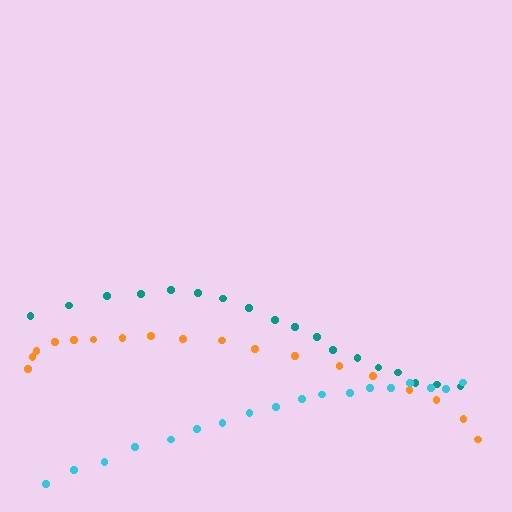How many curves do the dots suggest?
There are 3 distinct paths.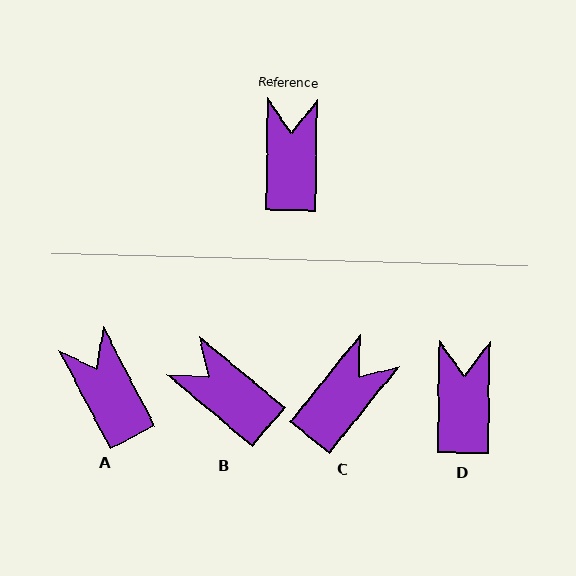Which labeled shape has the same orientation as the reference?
D.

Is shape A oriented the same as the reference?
No, it is off by about 29 degrees.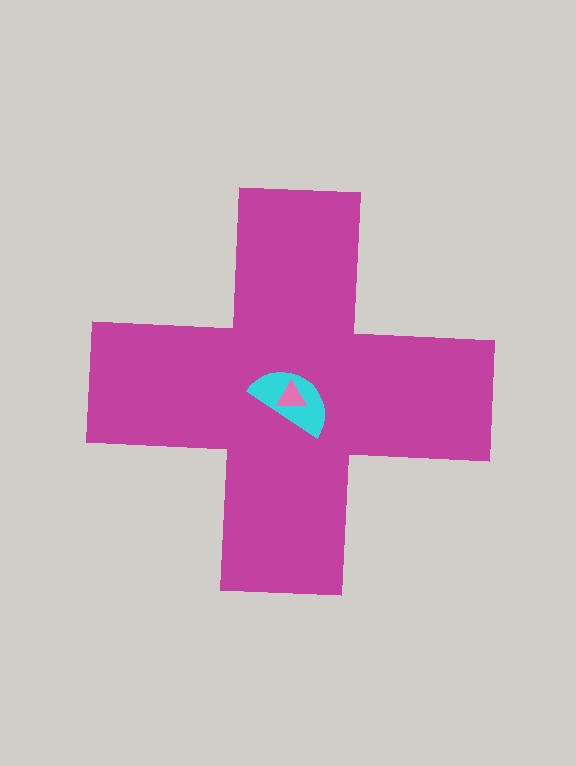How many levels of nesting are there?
3.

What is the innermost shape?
The pink triangle.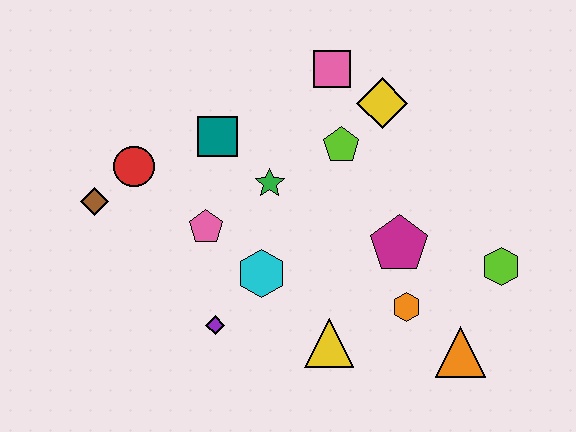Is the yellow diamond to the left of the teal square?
No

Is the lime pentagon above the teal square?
No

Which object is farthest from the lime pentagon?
The brown diamond is farthest from the lime pentagon.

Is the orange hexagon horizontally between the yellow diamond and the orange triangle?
Yes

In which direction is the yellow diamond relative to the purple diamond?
The yellow diamond is above the purple diamond.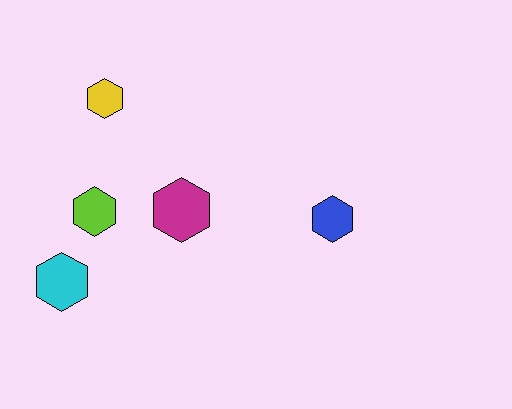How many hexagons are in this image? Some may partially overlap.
There are 5 hexagons.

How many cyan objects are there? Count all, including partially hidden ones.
There is 1 cyan object.